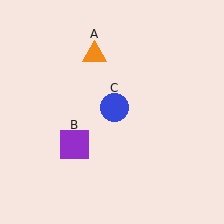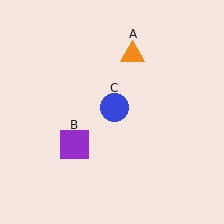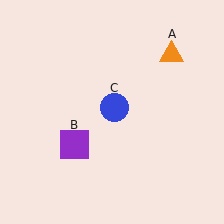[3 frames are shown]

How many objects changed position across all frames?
1 object changed position: orange triangle (object A).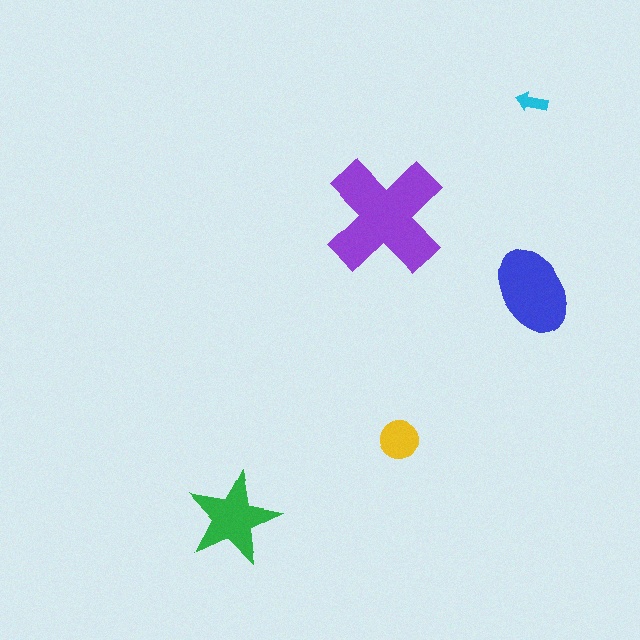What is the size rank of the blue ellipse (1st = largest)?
2nd.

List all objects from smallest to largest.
The cyan arrow, the yellow circle, the green star, the blue ellipse, the purple cross.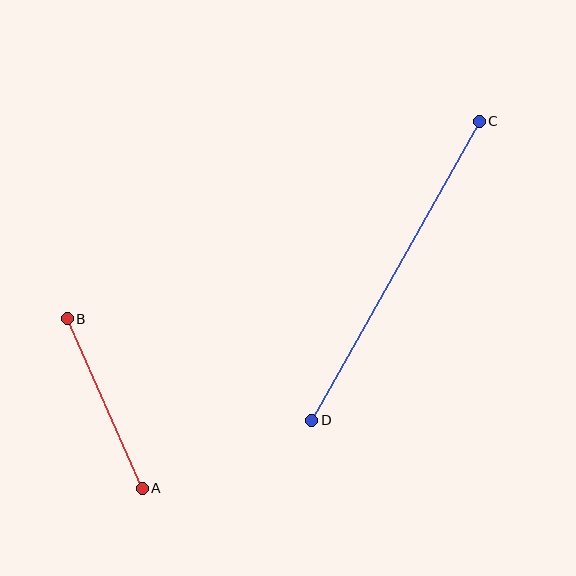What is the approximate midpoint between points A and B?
The midpoint is at approximately (105, 403) pixels.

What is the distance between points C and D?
The distance is approximately 343 pixels.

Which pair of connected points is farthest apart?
Points C and D are farthest apart.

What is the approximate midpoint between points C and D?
The midpoint is at approximately (395, 271) pixels.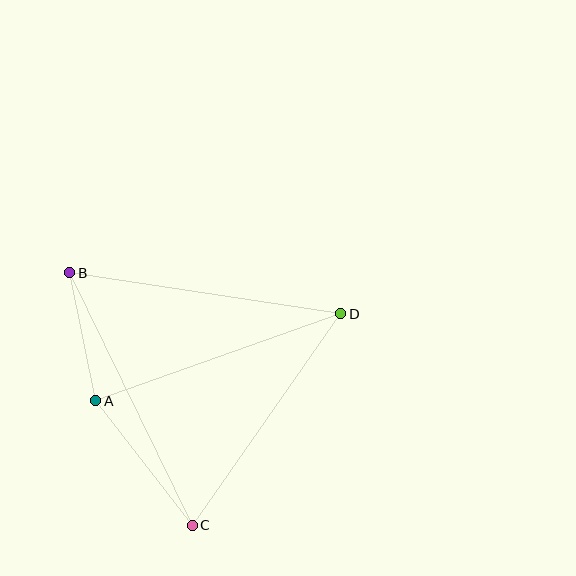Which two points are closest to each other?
Points A and B are closest to each other.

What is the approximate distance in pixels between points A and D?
The distance between A and D is approximately 260 pixels.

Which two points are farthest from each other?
Points B and C are farthest from each other.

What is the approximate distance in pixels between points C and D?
The distance between C and D is approximately 259 pixels.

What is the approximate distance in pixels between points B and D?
The distance between B and D is approximately 274 pixels.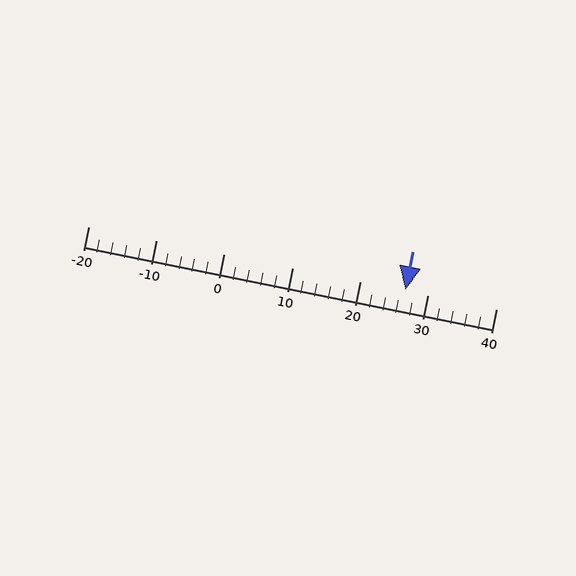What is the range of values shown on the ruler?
The ruler shows values from -20 to 40.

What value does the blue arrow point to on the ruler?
The blue arrow points to approximately 27.